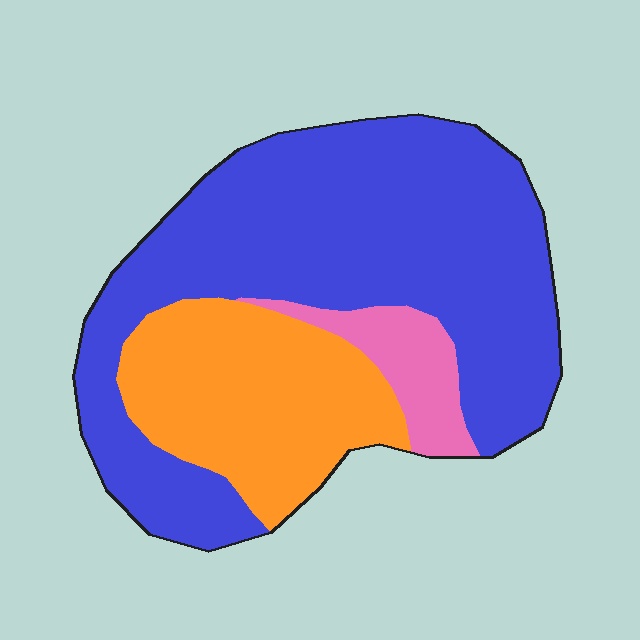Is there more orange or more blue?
Blue.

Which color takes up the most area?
Blue, at roughly 65%.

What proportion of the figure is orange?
Orange covers roughly 25% of the figure.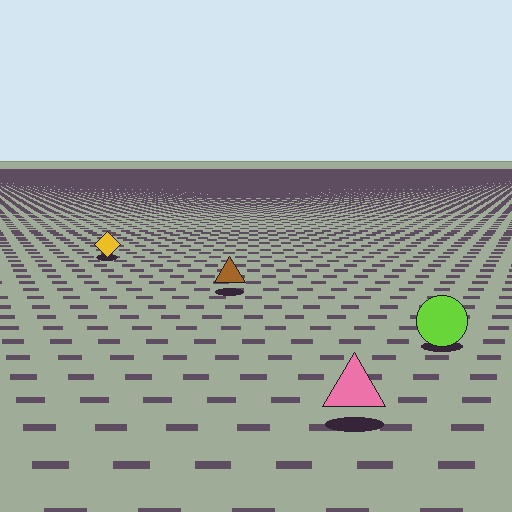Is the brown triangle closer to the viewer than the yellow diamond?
Yes. The brown triangle is closer — you can tell from the texture gradient: the ground texture is coarser near it.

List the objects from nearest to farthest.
From nearest to farthest: the pink triangle, the lime circle, the brown triangle, the yellow diamond.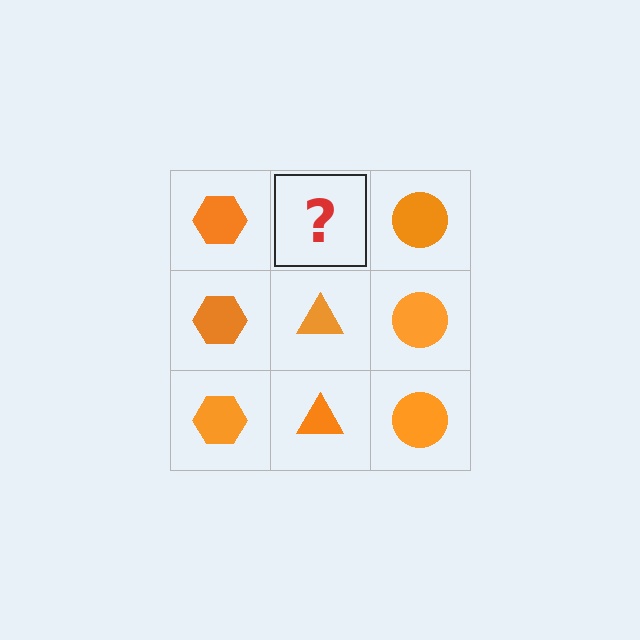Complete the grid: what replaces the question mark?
The question mark should be replaced with an orange triangle.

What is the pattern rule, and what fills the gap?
The rule is that each column has a consistent shape. The gap should be filled with an orange triangle.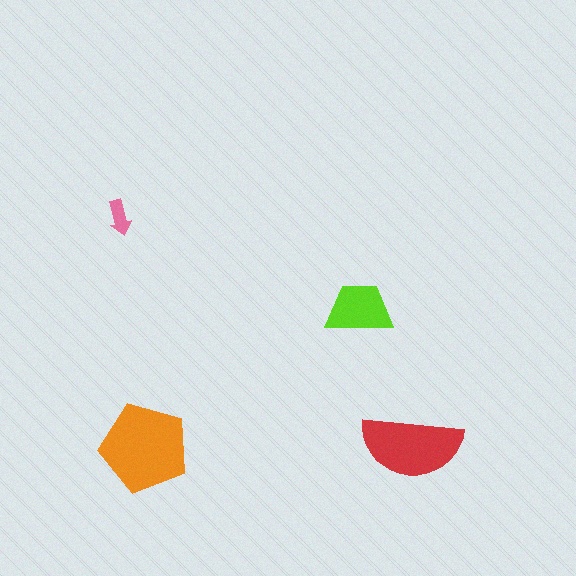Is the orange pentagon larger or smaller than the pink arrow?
Larger.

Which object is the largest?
The orange pentagon.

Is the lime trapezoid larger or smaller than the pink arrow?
Larger.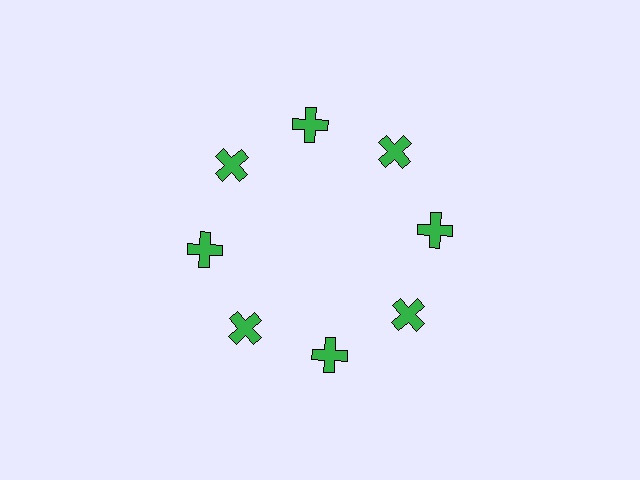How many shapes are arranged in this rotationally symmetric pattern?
There are 8 shapes, arranged in 8 groups of 1.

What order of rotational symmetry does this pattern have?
This pattern has 8-fold rotational symmetry.